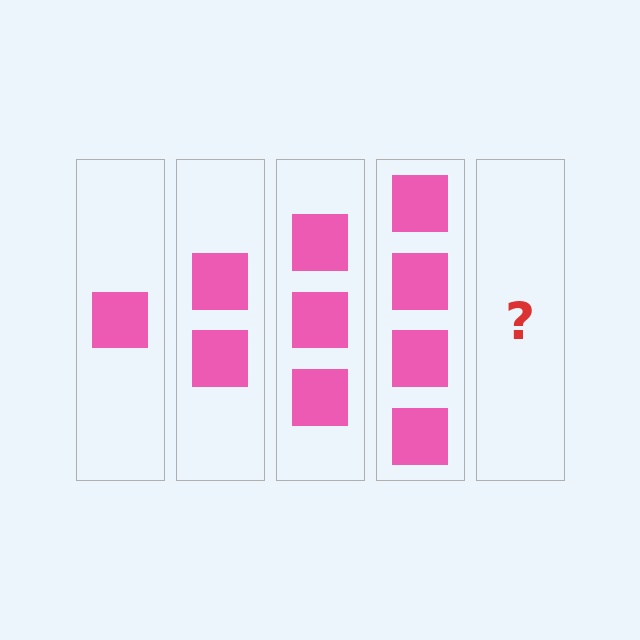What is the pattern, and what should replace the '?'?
The pattern is that each step adds one more square. The '?' should be 5 squares.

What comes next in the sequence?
The next element should be 5 squares.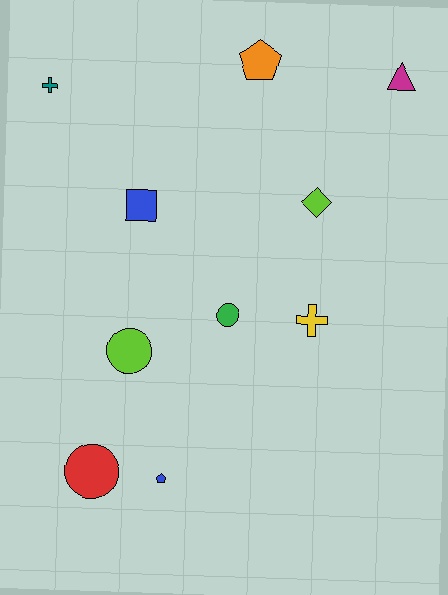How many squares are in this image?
There is 1 square.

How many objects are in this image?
There are 10 objects.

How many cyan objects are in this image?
There are no cyan objects.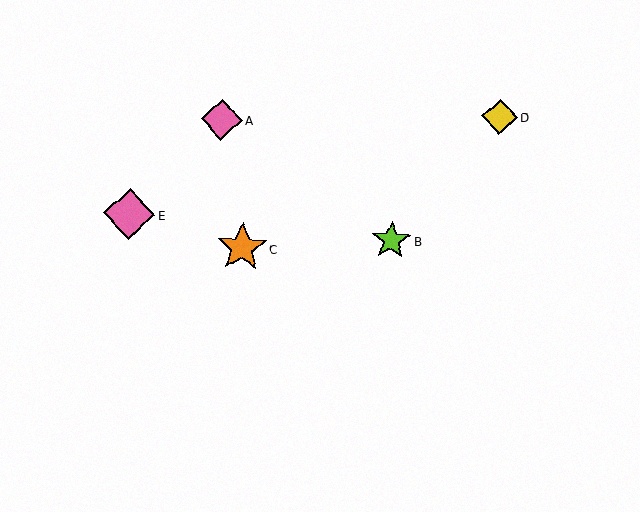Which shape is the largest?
The pink diamond (labeled E) is the largest.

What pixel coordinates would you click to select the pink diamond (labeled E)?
Click at (129, 214) to select the pink diamond E.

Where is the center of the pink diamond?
The center of the pink diamond is at (222, 119).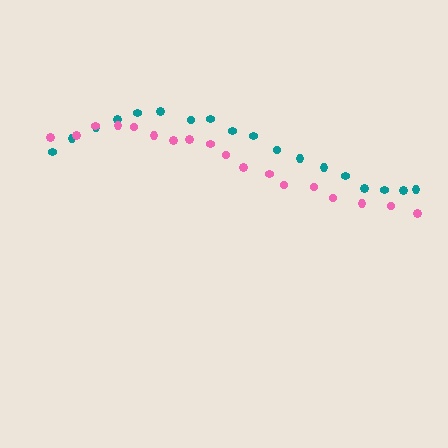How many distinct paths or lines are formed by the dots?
There are 2 distinct paths.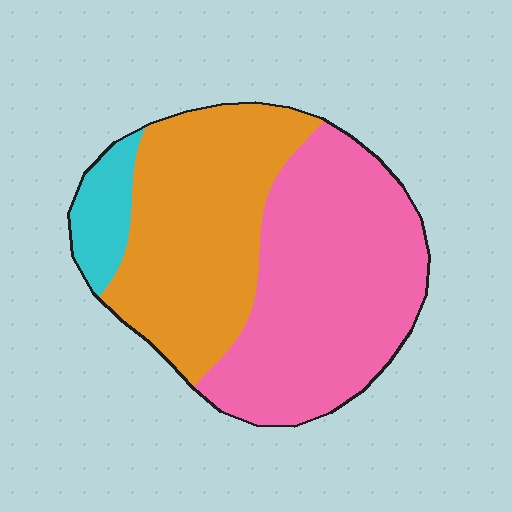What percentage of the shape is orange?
Orange covers 41% of the shape.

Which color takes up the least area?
Cyan, at roughly 10%.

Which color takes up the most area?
Pink, at roughly 50%.